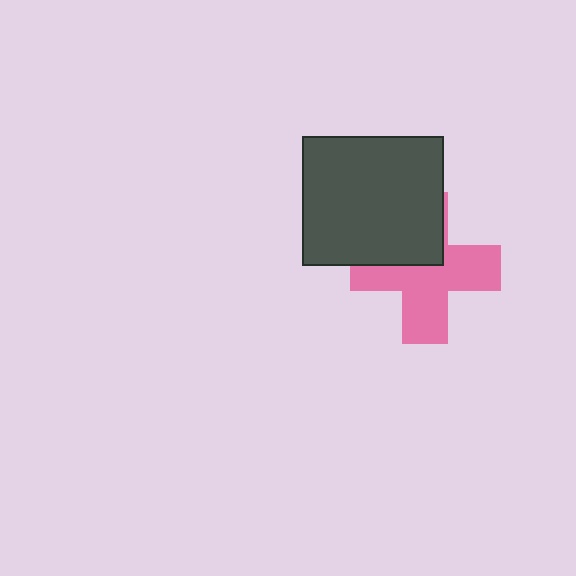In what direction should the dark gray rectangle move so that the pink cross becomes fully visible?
The dark gray rectangle should move up. That is the shortest direction to clear the overlap and leave the pink cross fully visible.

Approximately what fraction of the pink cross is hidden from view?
Roughly 35% of the pink cross is hidden behind the dark gray rectangle.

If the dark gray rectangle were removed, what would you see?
You would see the complete pink cross.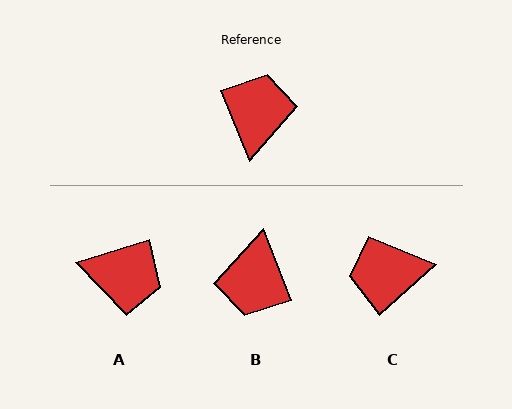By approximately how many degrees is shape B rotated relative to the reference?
Approximately 179 degrees counter-clockwise.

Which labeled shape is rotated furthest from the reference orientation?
B, about 179 degrees away.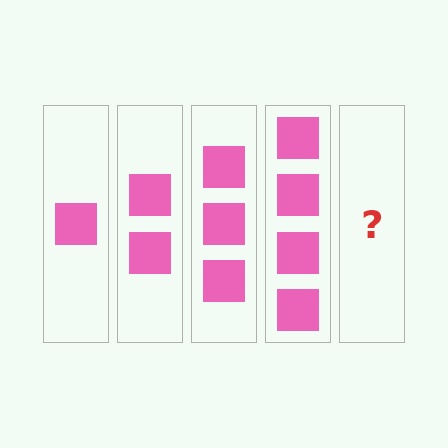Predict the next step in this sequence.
The next step is 5 squares.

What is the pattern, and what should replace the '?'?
The pattern is that each step adds one more square. The '?' should be 5 squares.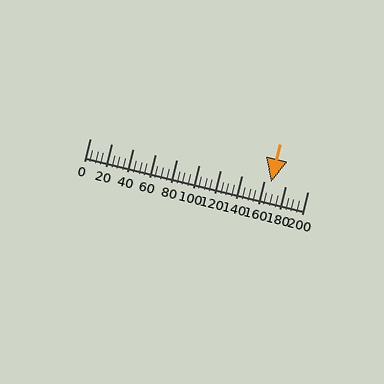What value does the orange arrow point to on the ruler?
The orange arrow points to approximately 167.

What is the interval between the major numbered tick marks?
The major tick marks are spaced 20 units apart.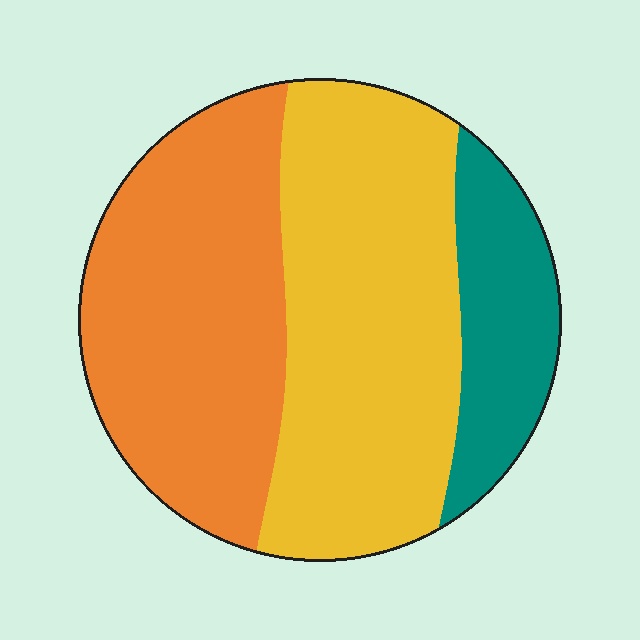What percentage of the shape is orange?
Orange takes up about two fifths (2/5) of the shape.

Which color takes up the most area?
Yellow, at roughly 45%.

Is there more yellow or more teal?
Yellow.